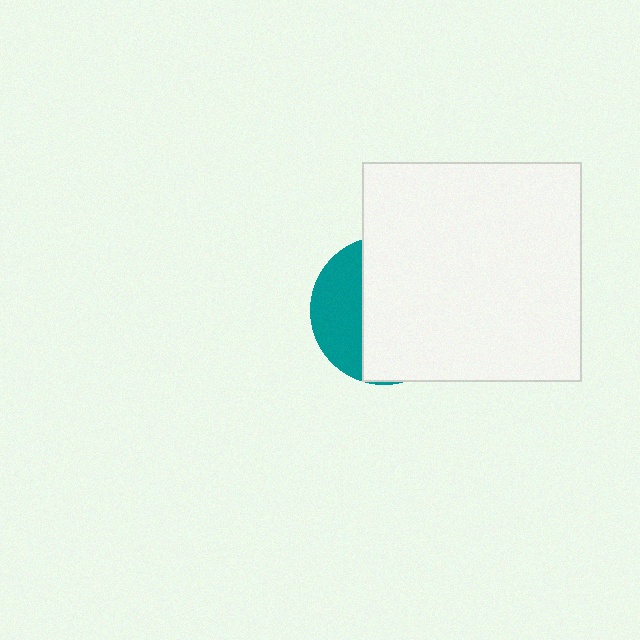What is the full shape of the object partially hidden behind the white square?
The partially hidden object is a teal circle.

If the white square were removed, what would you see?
You would see the complete teal circle.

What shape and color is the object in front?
The object in front is a white square.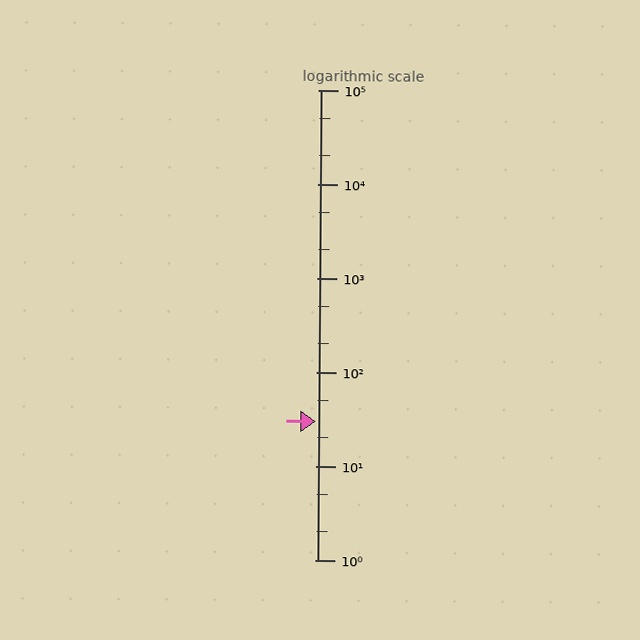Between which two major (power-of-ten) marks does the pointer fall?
The pointer is between 10 and 100.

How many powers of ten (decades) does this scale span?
The scale spans 5 decades, from 1 to 100000.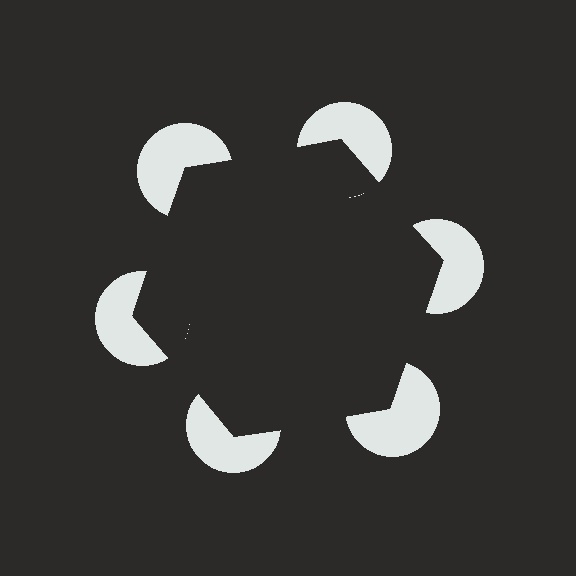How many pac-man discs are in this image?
There are 6 — one at each vertex of the illusory hexagon.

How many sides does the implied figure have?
6 sides.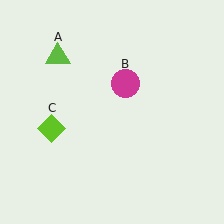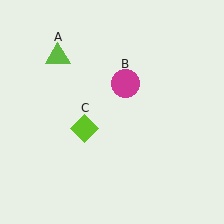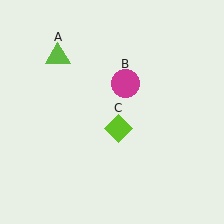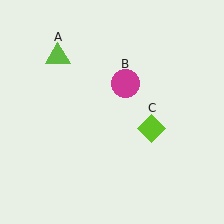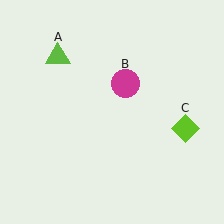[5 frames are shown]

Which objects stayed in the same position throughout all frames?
Lime triangle (object A) and magenta circle (object B) remained stationary.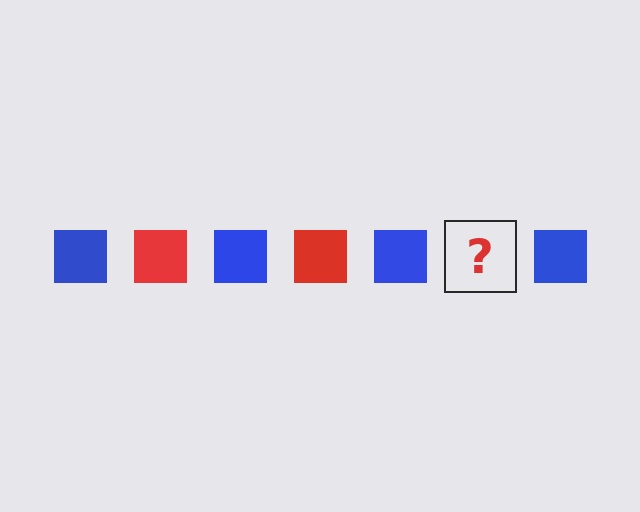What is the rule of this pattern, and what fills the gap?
The rule is that the pattern cycles through blue, red squares. The gap should be filled with a red square.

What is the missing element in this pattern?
The missing element is a red square.